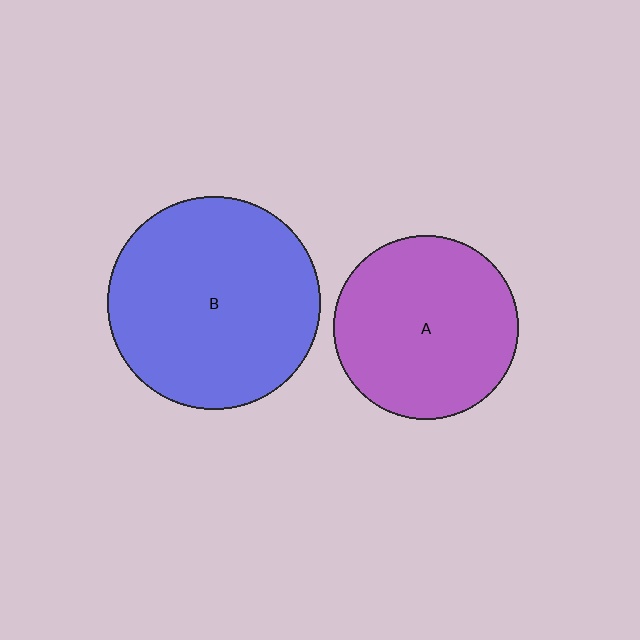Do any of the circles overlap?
No, none of the circles overlap.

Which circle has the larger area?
Circle B (blue).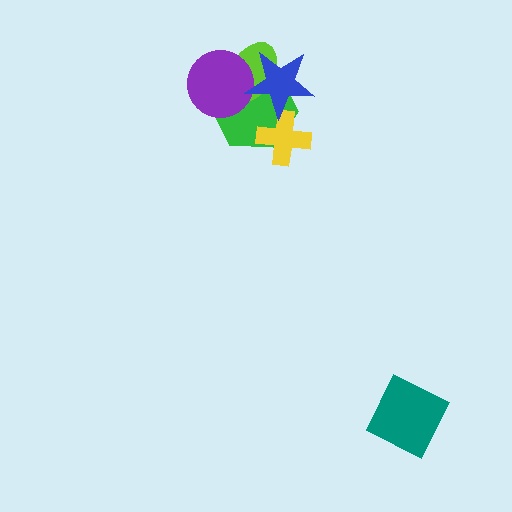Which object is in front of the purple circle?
The blue star is in front of the purple circle.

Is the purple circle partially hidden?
Yes, it is partially covered by another shape.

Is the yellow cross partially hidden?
Yes, it is partially covered by another shape.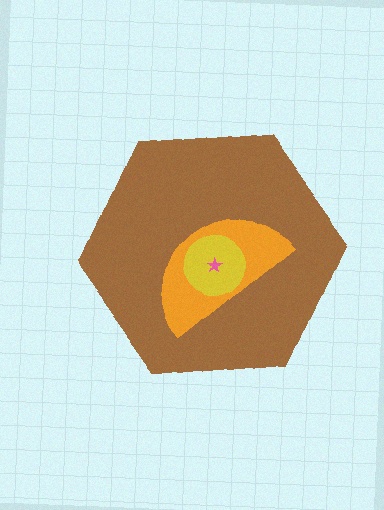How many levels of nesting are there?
4.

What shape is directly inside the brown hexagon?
The orange semicircle.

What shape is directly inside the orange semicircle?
The yellow circle.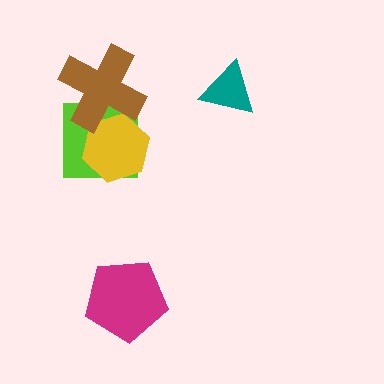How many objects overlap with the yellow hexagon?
2 objects overlap with the yellow hexagon.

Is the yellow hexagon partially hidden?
Yes, it is partially covered by another shape.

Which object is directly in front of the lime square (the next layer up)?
The yellow hexagon is directly in front of the lime square.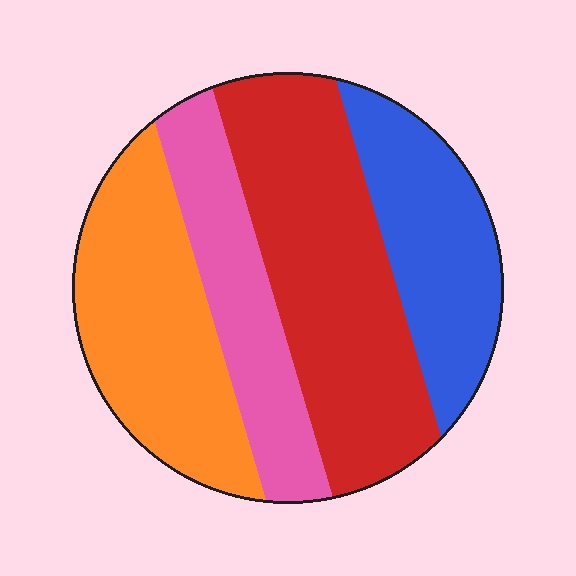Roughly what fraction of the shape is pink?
Pink takes up about one fifth (1/5) of the shape.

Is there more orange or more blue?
Orange.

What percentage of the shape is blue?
Blue covers 20% of the shape.